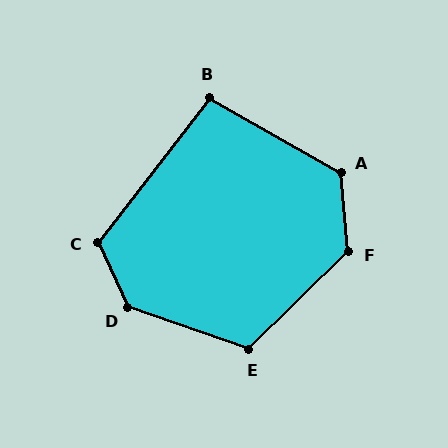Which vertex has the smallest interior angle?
B, at approximately 98 degrees.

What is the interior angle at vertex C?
Approximately 118 degrees (obtuse).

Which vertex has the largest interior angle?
D, at approximately 134 degrees.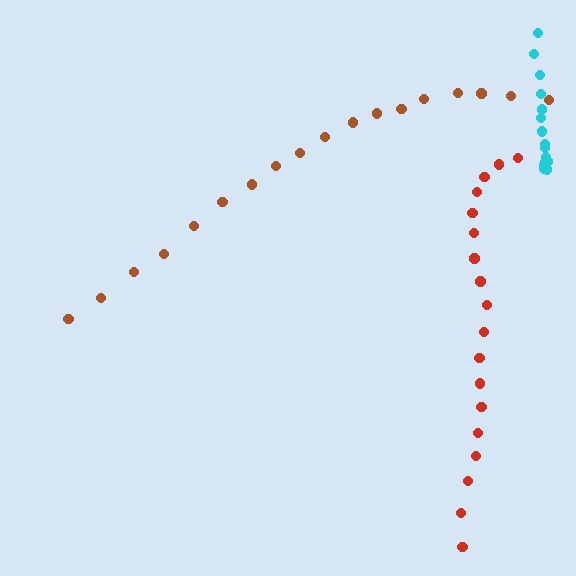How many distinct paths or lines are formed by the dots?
There are 3 distinct paths.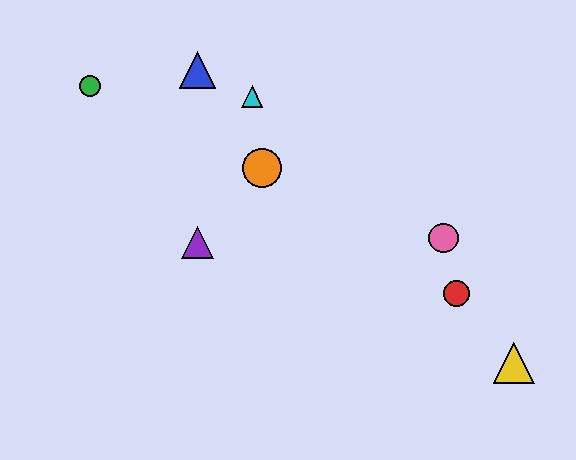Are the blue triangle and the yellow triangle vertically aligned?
No, the blue triangle is at x≈197 and the yellow triangle is at x≈514.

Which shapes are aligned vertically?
The blue triangle, the purple triangle are aligned vertically.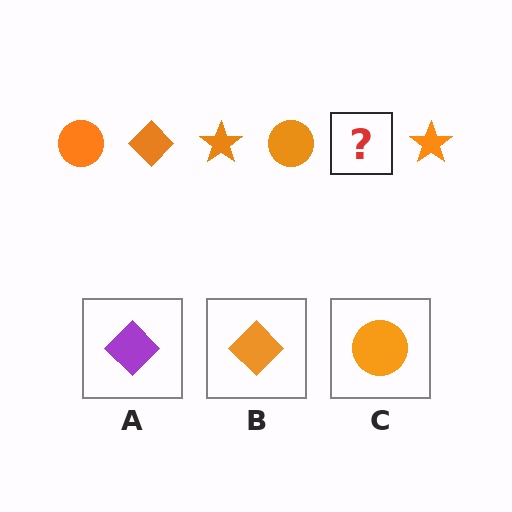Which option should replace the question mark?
Option B.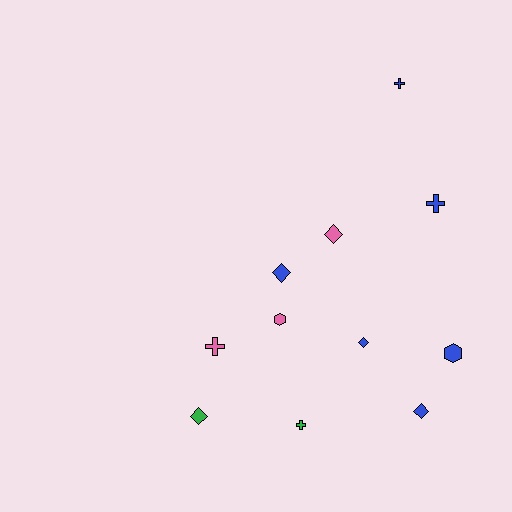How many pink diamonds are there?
There is 1 pink diamond.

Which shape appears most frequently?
Diamond, with 5 objects.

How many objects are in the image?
There are 11 objects.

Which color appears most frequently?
Blue, with 6 objects.